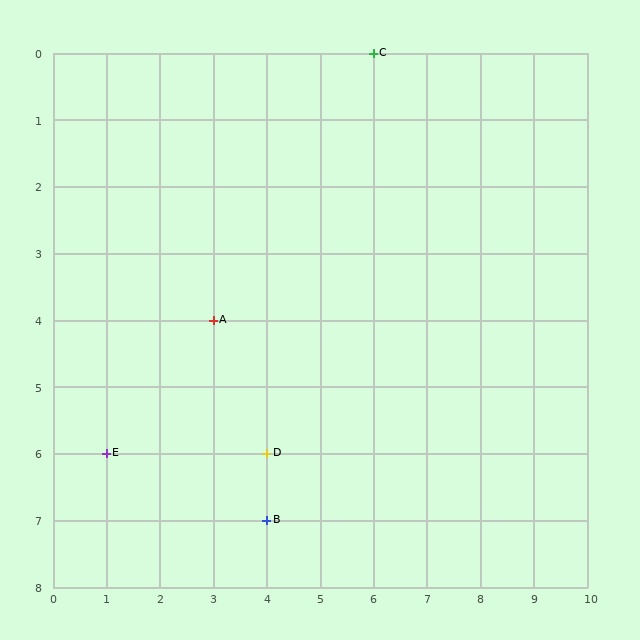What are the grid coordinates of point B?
Point B is at grid coordinates (4, 7).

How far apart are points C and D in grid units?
Points C and D are 2 columns and 6 rows apart (about 6.3 grid units diagonally).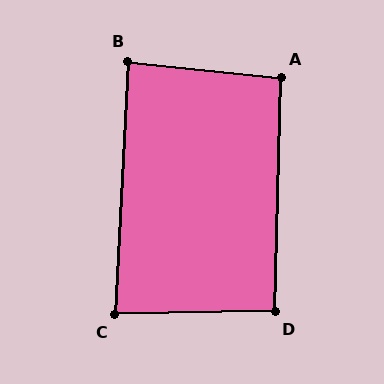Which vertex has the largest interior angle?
A, at approximately 94 degrees.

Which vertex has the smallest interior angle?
C, at approximately 86 degrees.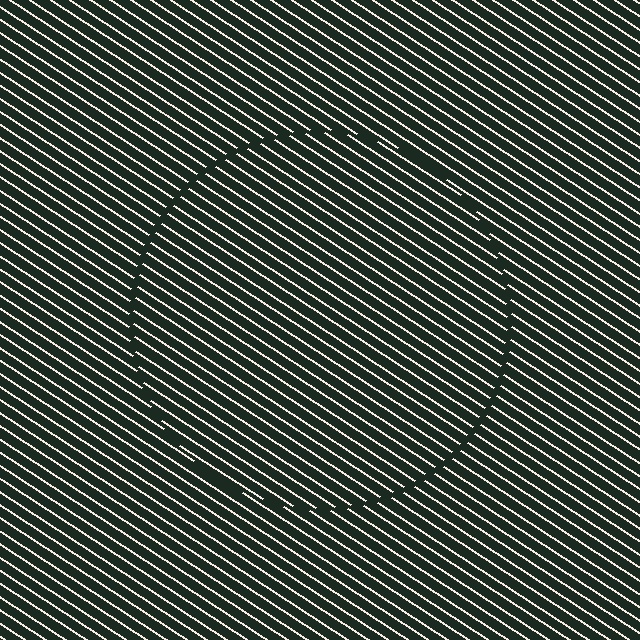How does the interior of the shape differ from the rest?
The interior of the shape contains the same grating, shifted by half a period — the contour is defined by the phase discontinuity where line-ends from the inner and outer gratings abut.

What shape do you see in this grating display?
An illusory circle. The interior of the shape contains the same grating, shifted by half a period — the contour is defined by the phase discontinuity where line-ends from the inner and outer gratings abut.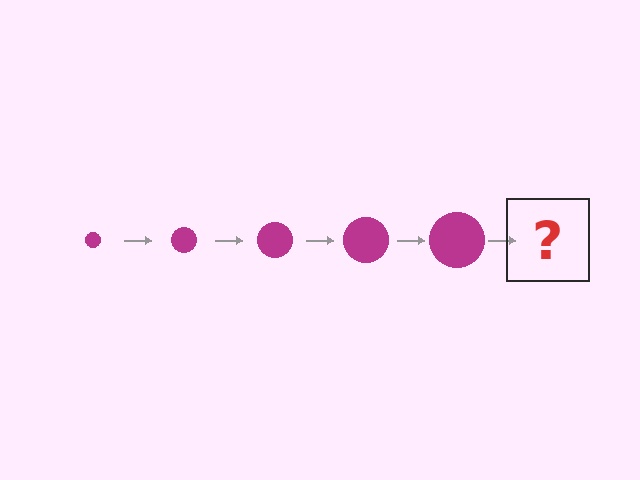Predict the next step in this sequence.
The next step is a magenta circle, larger than the previous one.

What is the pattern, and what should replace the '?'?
The pattern is that the circle gets progressively larger each step. The '?' should be a magenta circle, larger than the previous one.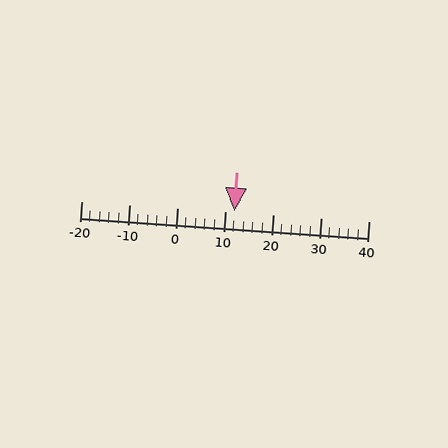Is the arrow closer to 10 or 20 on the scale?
The arrow is closer to 10.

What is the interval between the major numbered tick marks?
The major tick marks are spaced 10 units apart.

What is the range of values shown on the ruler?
The ruler shows values from -20 to 40.